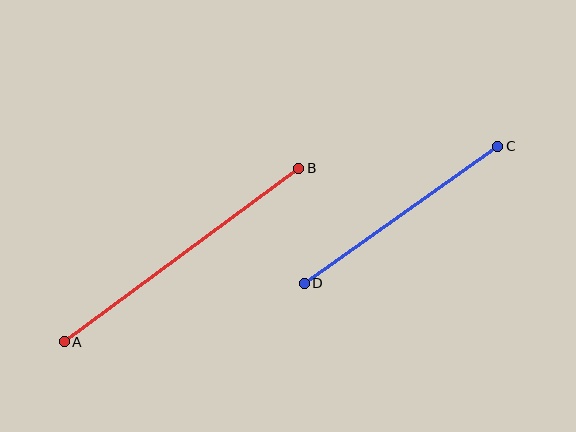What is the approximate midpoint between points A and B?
The midpoint is at approximately (182, 255) pixels.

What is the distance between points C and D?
The distance is approximately 237 pixels.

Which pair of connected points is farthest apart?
Points A and B are farthest apart.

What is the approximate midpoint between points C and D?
The midpoint is at approximately (401, 215) pixels.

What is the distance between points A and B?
The distance is approximately 292 pixels.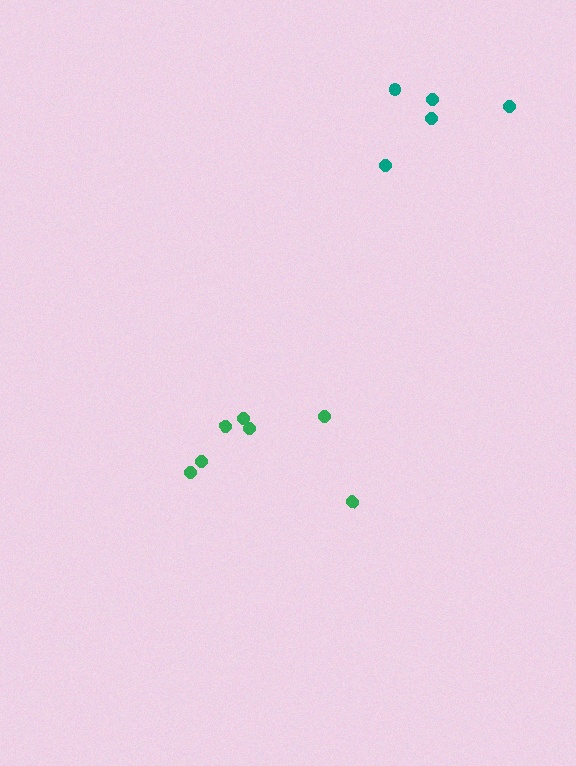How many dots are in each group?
Group 1: 7 dots, Group 2: 5 dots (12 total).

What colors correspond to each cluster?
The clusters are colored: green, teal.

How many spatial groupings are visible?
There are 2 spatial groupings.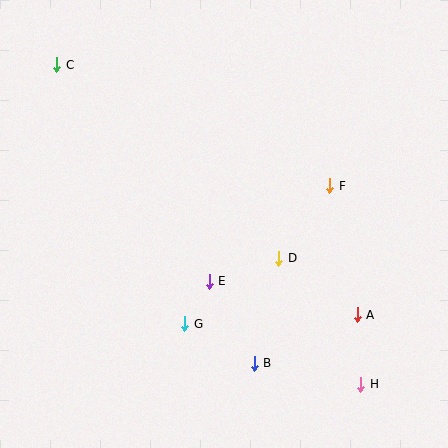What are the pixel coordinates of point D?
Point D is at (279, 258).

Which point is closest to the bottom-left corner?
Point G is closest to the bottom-left corner.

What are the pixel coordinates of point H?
Point H is at (361, 384).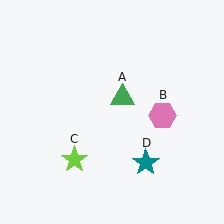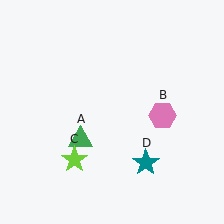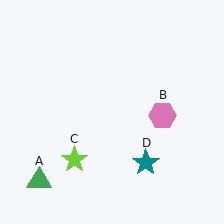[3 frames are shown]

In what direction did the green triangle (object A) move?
The green triangle (object A) moved down and to the left.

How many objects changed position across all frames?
1 object changed position: green triangle (object A).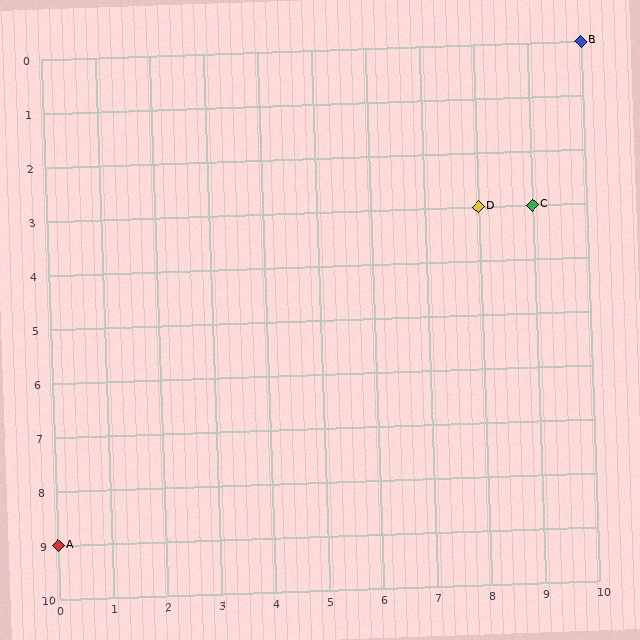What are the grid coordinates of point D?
Point D is at grid coordinates (8, 3).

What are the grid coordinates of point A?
Point A is at grid coordinates (0, 9).